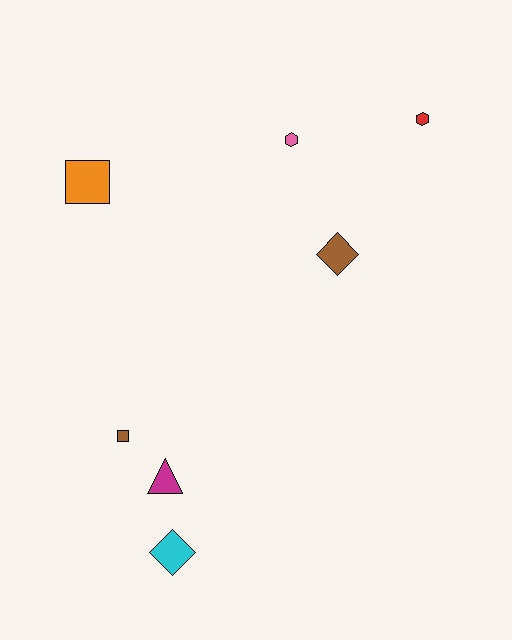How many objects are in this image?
There are 7 objects.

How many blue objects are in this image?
There are no blue objects.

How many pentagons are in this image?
There are no pentagons.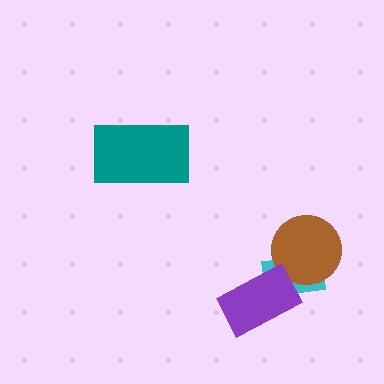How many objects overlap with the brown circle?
1 object overlaps with the brown circle.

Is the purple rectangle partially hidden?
No, no other shape covers it.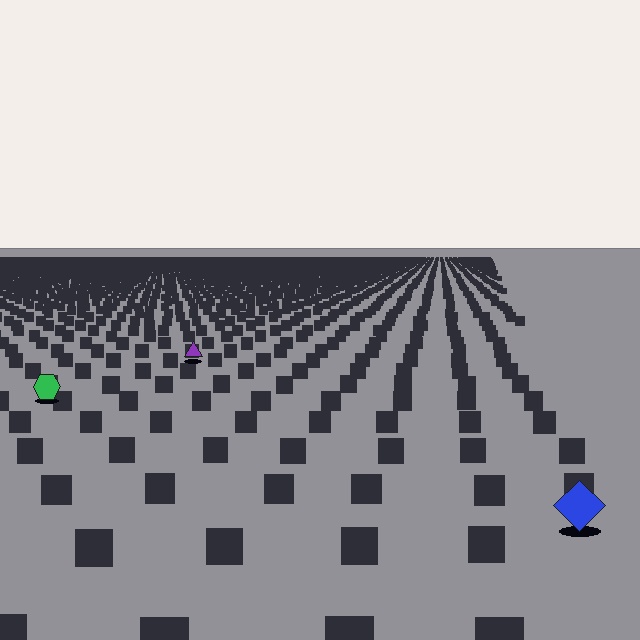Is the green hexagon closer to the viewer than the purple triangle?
Yes. The green hexagon is closer — you can tell from the texture gradient: the ground texture is coarser near it.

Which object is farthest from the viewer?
The purple triangle is farthest from the viewer. It appears smaller and the ground texture around it is denser.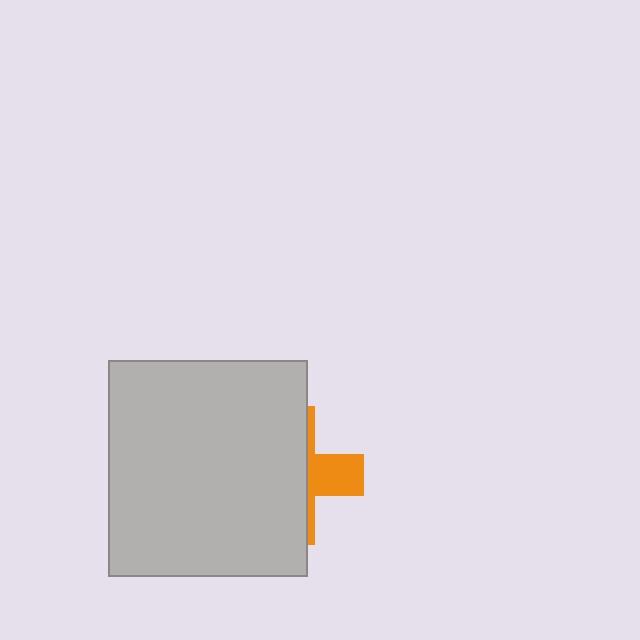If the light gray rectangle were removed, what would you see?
You would see the complete orange cross.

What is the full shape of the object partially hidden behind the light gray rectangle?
The partially hidden object is an orange cross.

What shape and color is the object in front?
The object in front is a light gray rectangle.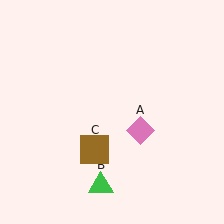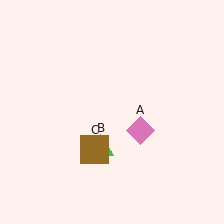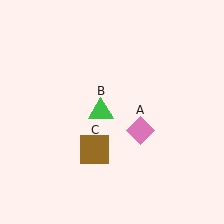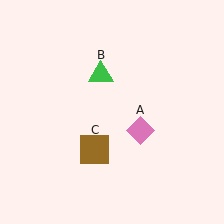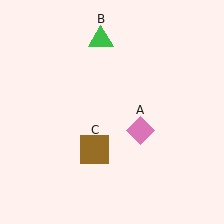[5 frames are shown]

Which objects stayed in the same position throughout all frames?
Pink diamond (object A) and brown square (object C) remained stationary.